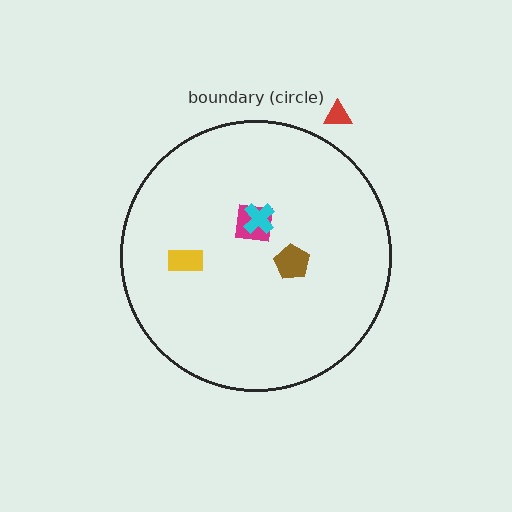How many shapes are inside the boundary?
4 inside, 1 outside.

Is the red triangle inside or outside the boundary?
Outside.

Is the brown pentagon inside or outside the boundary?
Inside.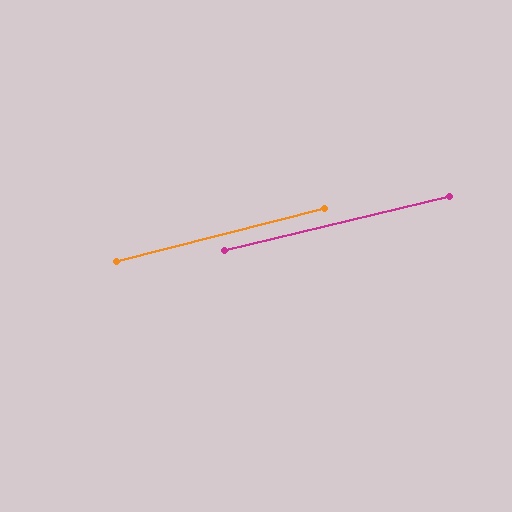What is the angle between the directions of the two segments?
Approximately 1 degree.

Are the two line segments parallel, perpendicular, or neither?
Parallel — their directions differ by only 0.7°.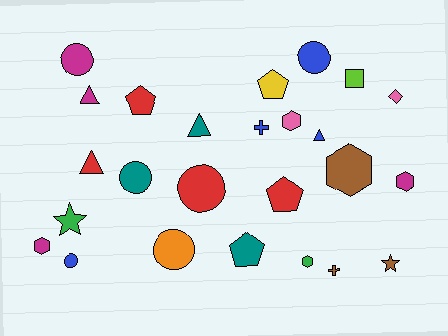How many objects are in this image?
There are 25 objects.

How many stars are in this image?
There are 2 stars.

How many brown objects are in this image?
There are 3 brown objects.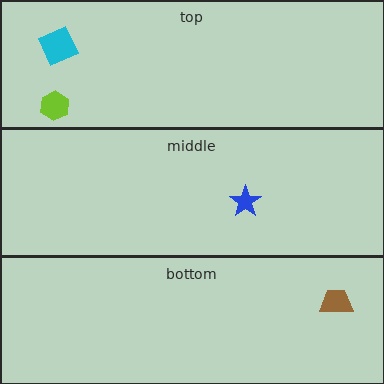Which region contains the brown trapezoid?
The bottom region.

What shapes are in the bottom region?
The brown trapezoid.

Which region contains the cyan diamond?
The top region.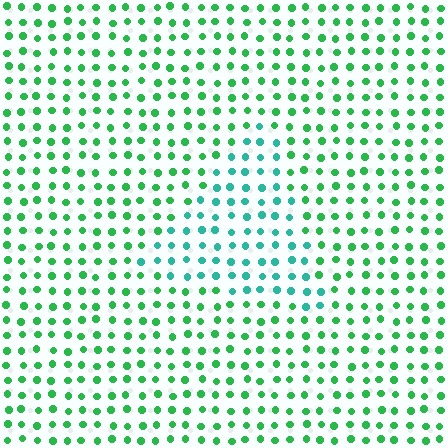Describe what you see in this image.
The image is filled with small green elements in a uniform arrangement. A triangle-shaped region is visible where the elements are tinted to a slightly different hue, forming a subtle color boundary.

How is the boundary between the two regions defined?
The boundary is defined purely by a slight shift in hue (about 36 degrees). Spacing, size, and orientation are identical on both sides.